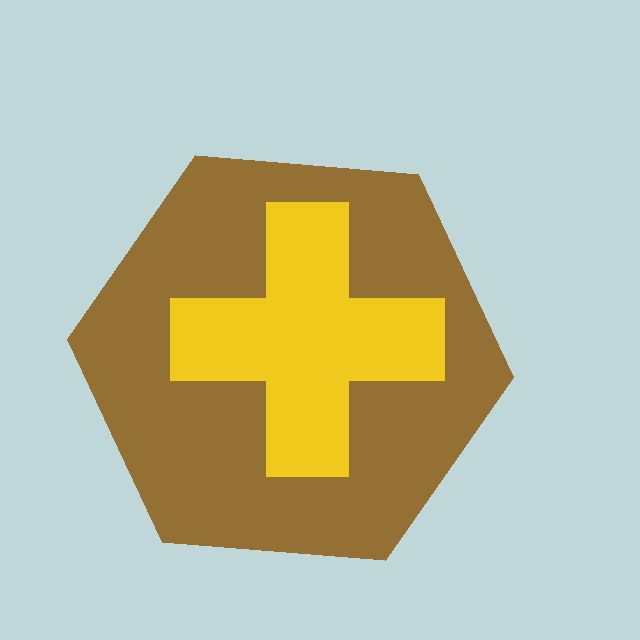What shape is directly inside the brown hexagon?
The yellow cross.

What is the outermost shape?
The brown hexagon.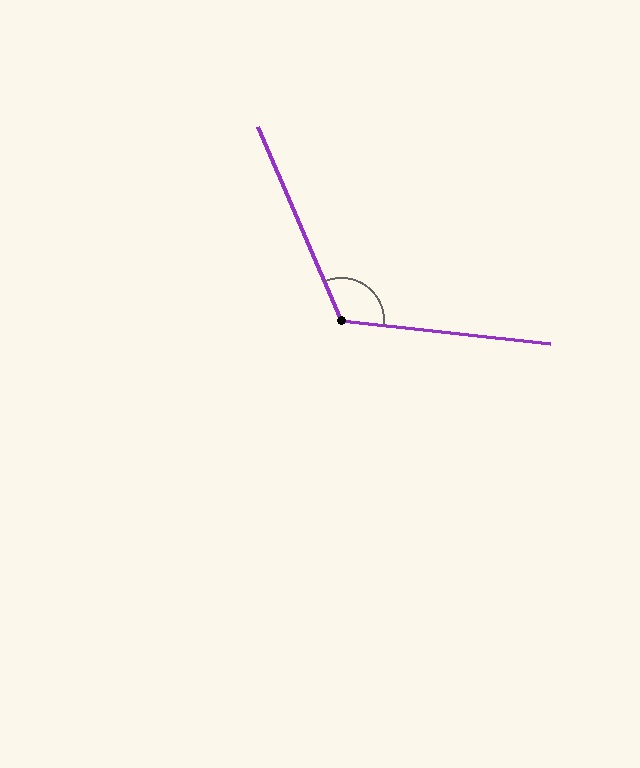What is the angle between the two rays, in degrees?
Approximately 119 degrees.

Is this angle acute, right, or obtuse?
It is obtuse.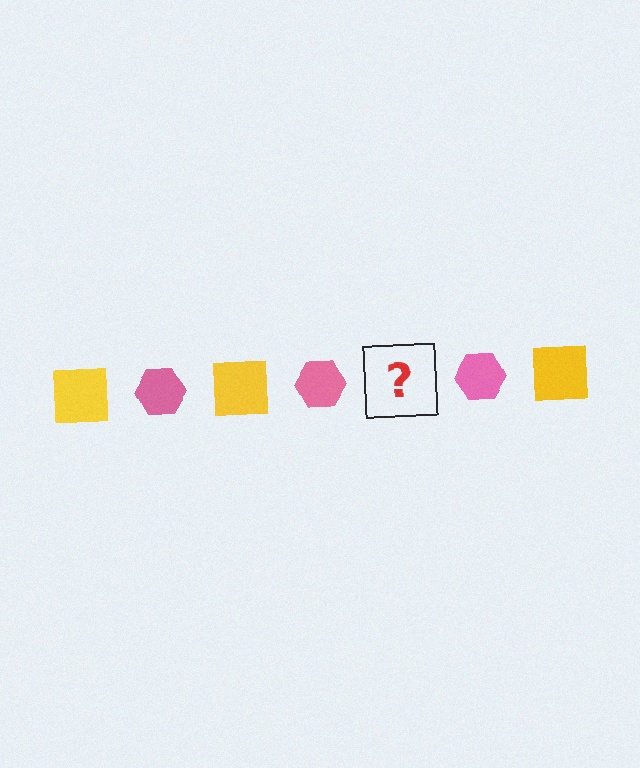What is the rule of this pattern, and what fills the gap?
The rule is that the pattern alternates between yellow square and pink hexagon. The gap should be filled with a yellow square.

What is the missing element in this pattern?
The missing element is a yellow square.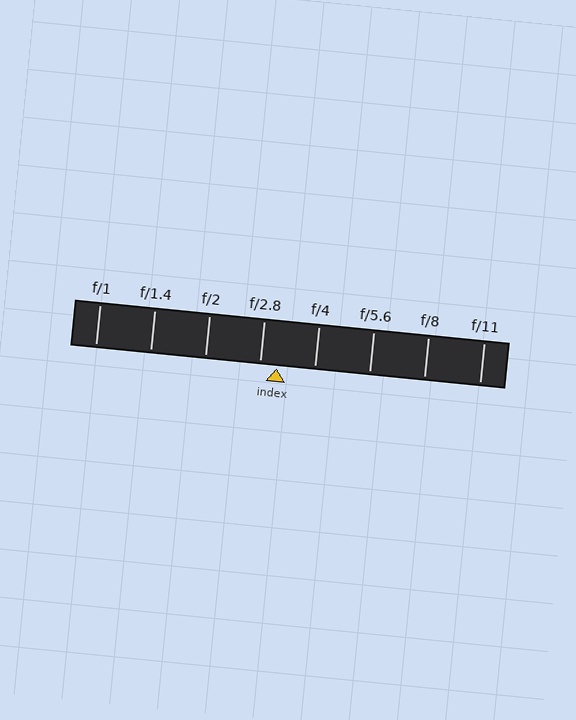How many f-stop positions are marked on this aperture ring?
There are 8 f-stop positions marked.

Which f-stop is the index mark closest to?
The index mark is closest to f/2.8.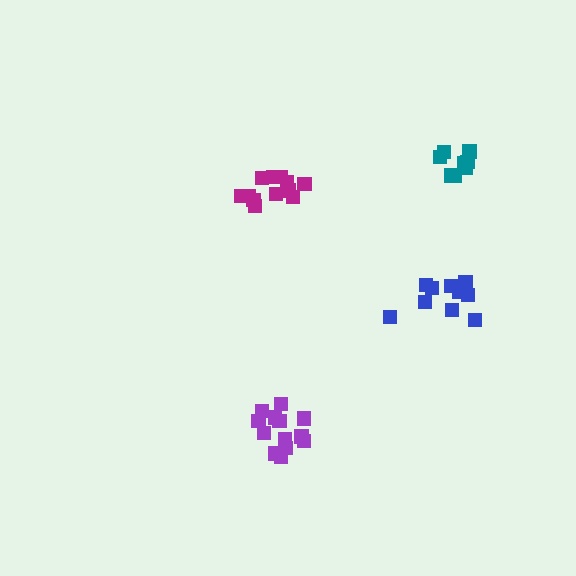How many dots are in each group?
Group 1: 8 dots, Group 2: 11 dots, Group 3: 13 dots, Group 4: 12 dots (44 total).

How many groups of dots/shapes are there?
There are 4 groups.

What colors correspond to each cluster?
The clusters are colored: teal, blue, purple, magenta.